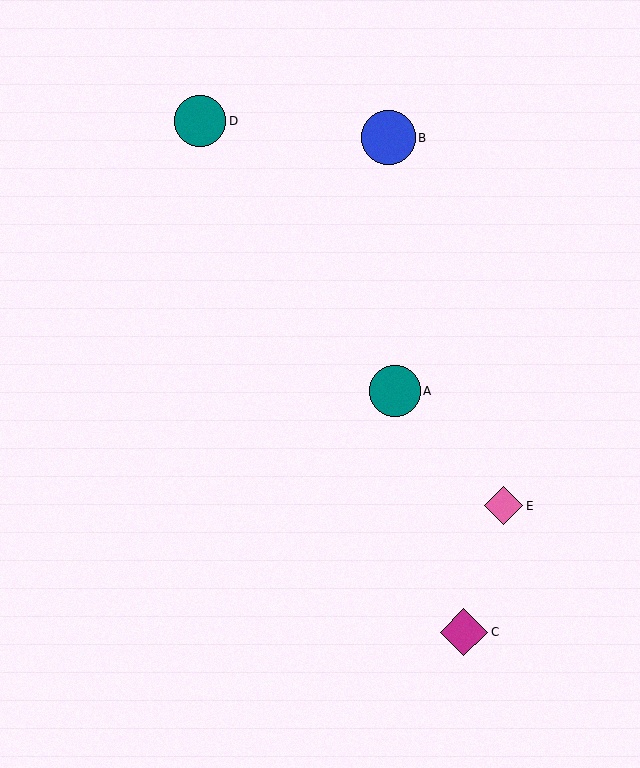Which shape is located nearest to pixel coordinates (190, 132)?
The teal circle (labeled D) at (200, 121) is nearest to that location.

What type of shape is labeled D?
Shape D is a teal circle.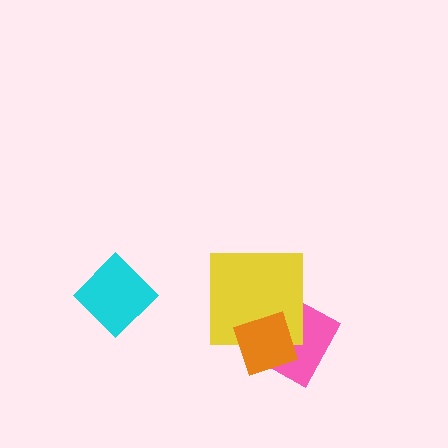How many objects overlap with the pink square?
2 objects overlap with the pink square.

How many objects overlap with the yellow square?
2 objects overlap with the yellow square.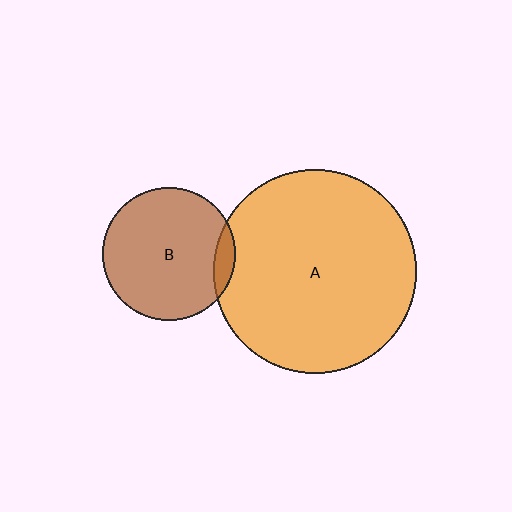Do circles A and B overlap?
Yes.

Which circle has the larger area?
Circle A (orange).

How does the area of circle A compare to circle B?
Approximately 2.3 times.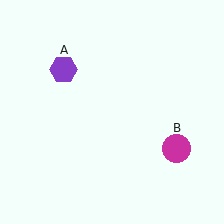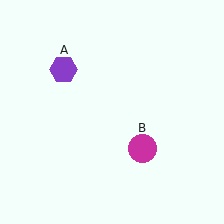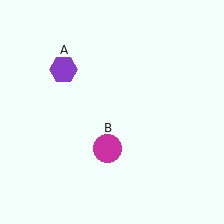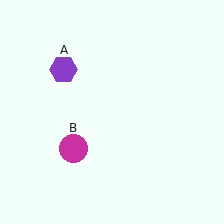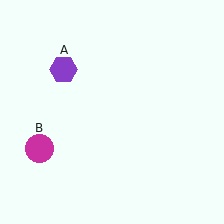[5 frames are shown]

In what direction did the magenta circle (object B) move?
The magenta circle (object B) moved left.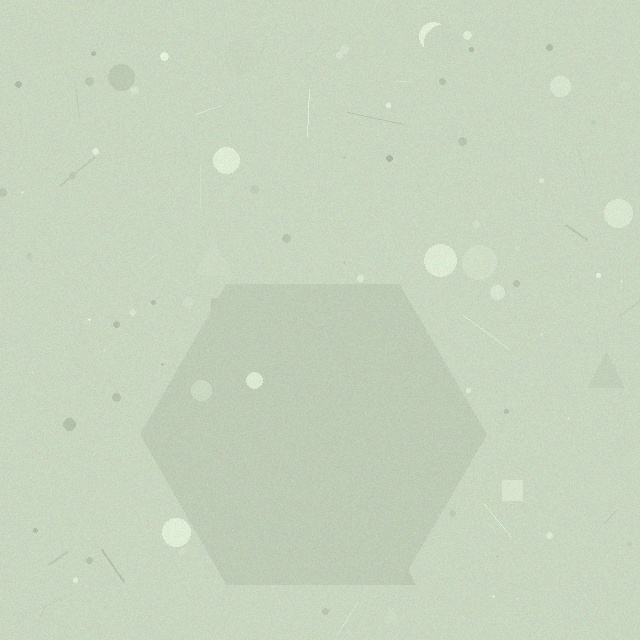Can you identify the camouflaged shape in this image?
The camouflaged shape is a hexagon.